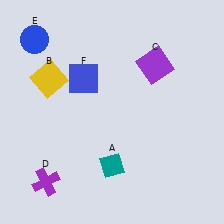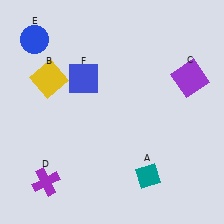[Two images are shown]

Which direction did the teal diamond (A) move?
The teal diamond (A) moved right.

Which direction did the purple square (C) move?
The purple square (C) moved right.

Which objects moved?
The objects that moved are: the teal diamond (A), the purple square (C).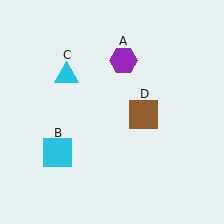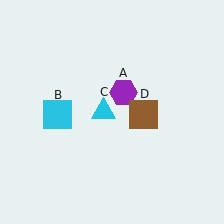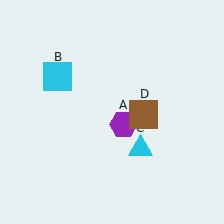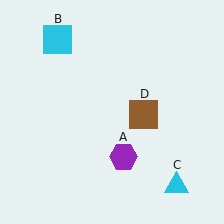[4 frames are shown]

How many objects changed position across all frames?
3 objects changed position: purple hexagon (object A), cyan square (object B), cyan triangle (object C).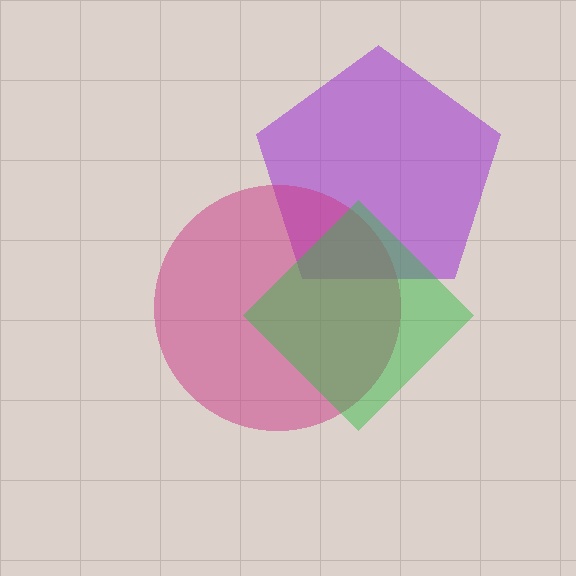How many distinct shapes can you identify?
There are 3 distinct shapes: a purple pentagon, a magenta circle, a green diamond.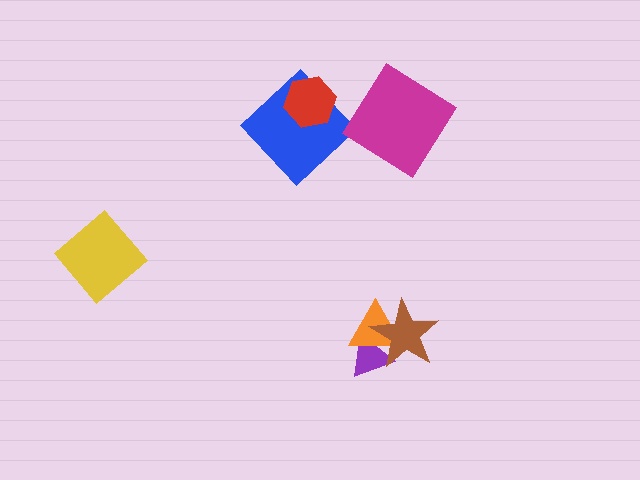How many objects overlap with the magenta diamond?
0 objects overlap with the magenta diamond.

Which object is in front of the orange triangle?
The brown star is in front of the orange triangle.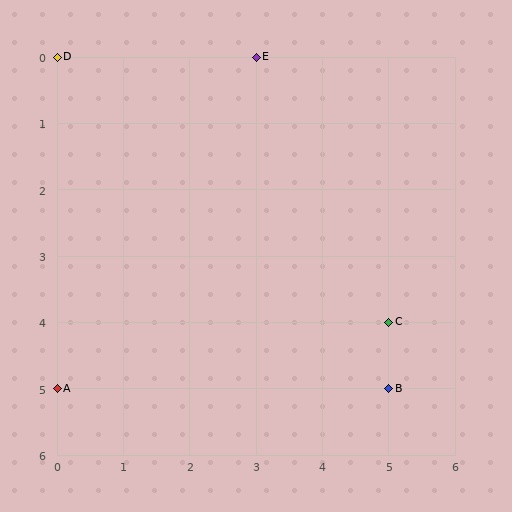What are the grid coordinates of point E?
Point E is at grid coordinates (3, 0).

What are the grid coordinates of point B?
Point B is at grid coordinates (5, 5).